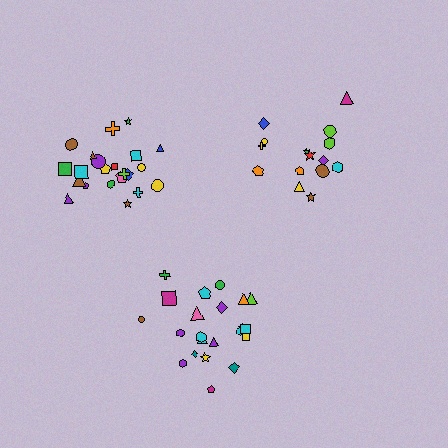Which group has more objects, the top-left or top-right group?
The top-left group.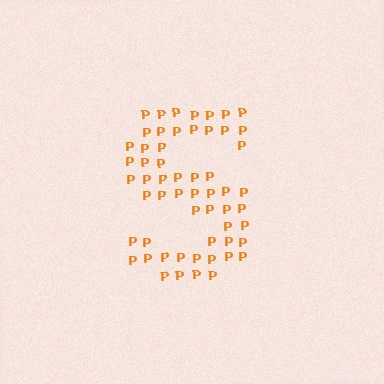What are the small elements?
The small elements are letter P's.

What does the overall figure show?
The overall figure shows the letter S.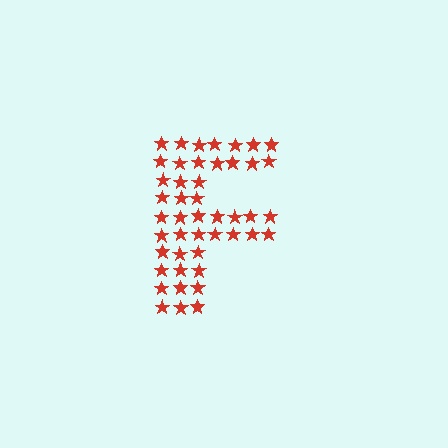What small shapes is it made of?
It is made of small stars.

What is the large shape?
The large shape is the letter F.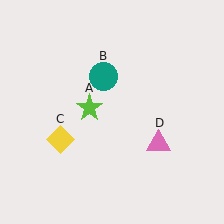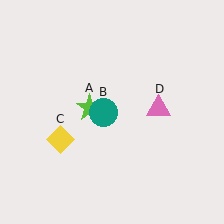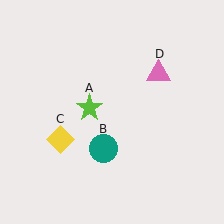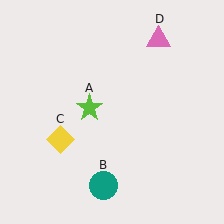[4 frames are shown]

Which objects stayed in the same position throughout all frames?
Lime star (object A) and yellow diamond (object C) remained stationary.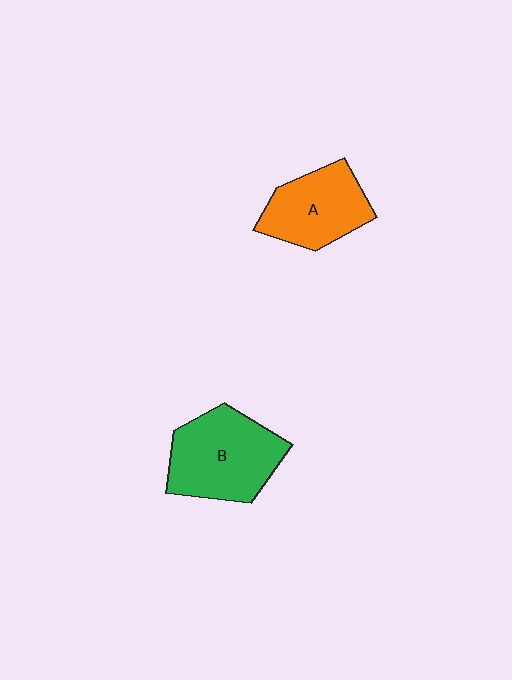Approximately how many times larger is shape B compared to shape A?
Approximately 1.3 times.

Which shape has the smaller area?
Shape A (orange).